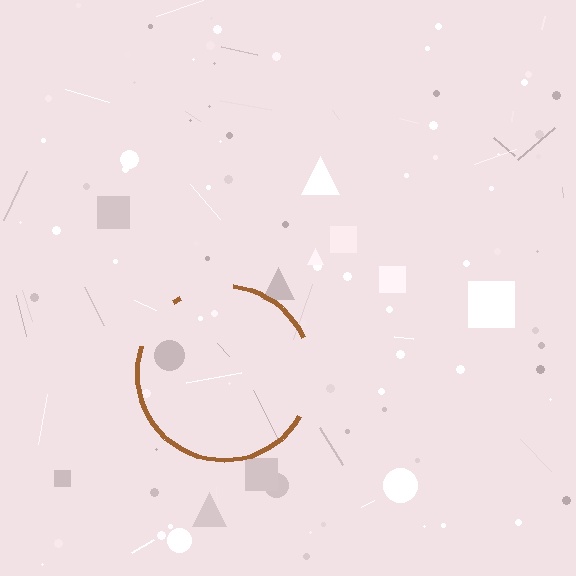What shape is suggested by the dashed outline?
The dashed outline suggests a circle.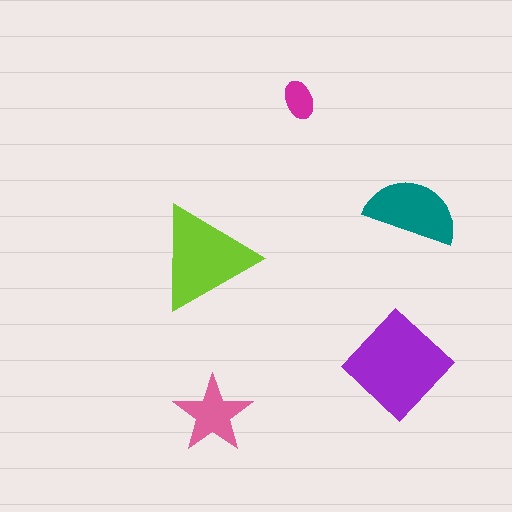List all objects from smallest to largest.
The magenta ellipse, the pink star, the teal semicircle, the lime triangle, the purple diamond.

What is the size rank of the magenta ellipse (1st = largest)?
5th.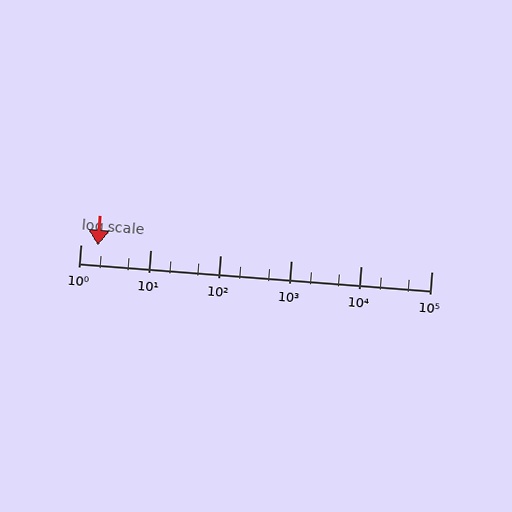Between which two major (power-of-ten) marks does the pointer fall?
The pointer is between 1 and 10.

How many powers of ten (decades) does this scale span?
The scale spans 5 decades, from 1 to 100000.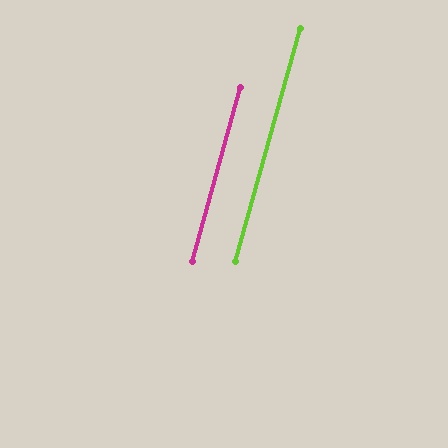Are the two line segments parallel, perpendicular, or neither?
Parallel — their directions differ by only 0.3°.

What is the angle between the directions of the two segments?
Approximately 0 degrees.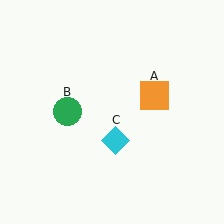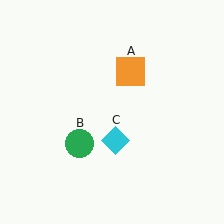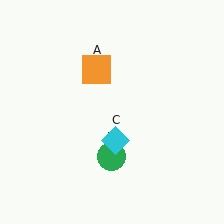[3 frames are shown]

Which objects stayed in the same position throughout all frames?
Cyan diamond (object C) remained stationary.